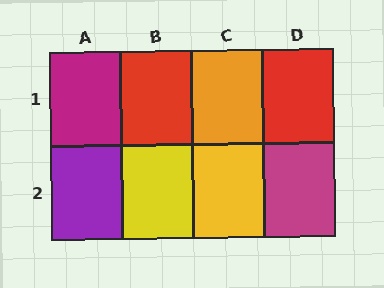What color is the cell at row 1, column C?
Orange.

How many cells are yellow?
2 cells are yellow.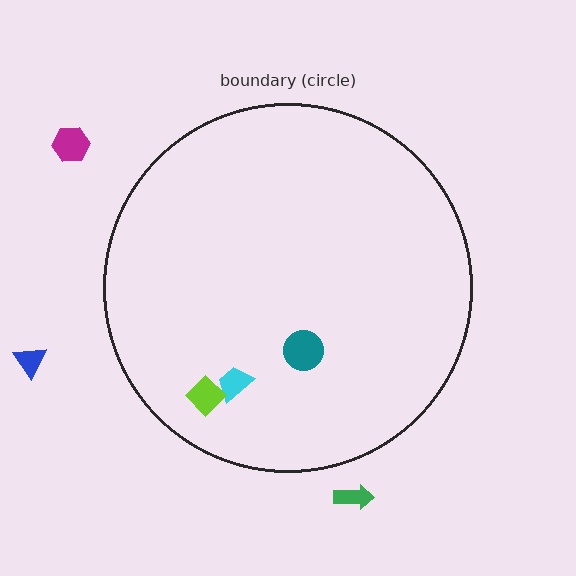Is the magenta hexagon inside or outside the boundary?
Outside.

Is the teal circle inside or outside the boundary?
Inside.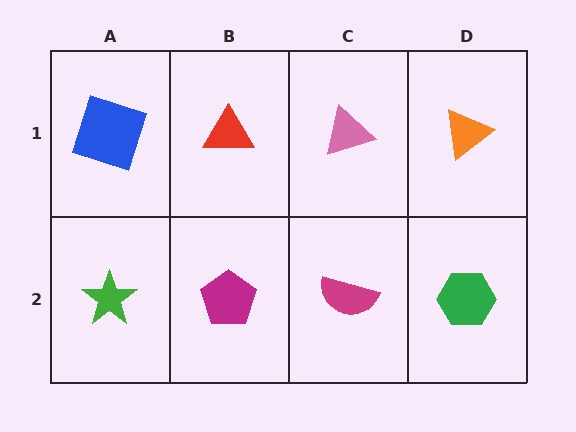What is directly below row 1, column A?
A green star.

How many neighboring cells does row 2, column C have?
3.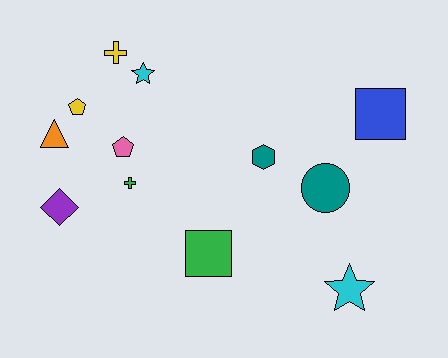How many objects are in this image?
There are 12 objects.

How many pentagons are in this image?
There are 2 pentagons.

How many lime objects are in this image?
There are no lime objects.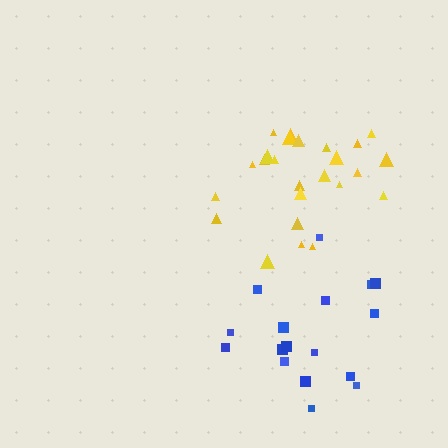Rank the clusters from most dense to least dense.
yellow, blue.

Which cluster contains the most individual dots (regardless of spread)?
Yellow (25).